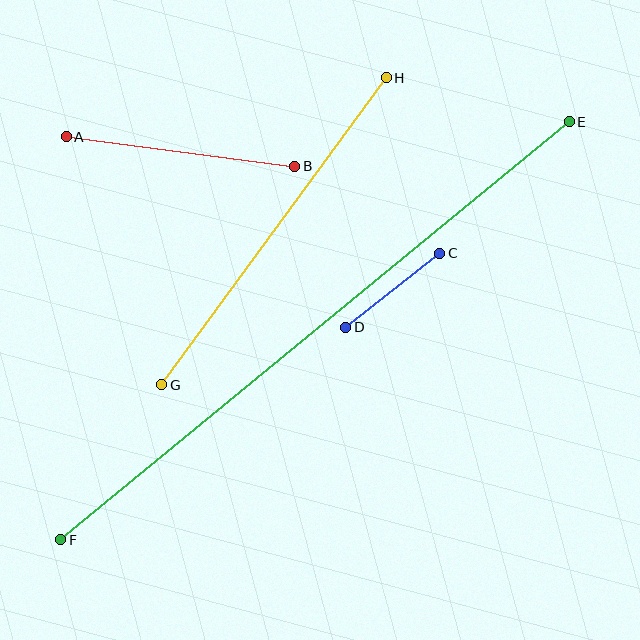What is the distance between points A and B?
The distance is approximately 230 pixels.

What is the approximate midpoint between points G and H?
The midpoint is at approximately (274, 231) pixels.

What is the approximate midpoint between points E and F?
The midpoint is at approximately (315, 331) pixels.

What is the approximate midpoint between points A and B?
The midpoint is at approximately (180, 152) pixels.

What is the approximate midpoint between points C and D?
The midpoint is at approximately (393, 290) pixels.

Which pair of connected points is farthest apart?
Points E and F are farthest apart.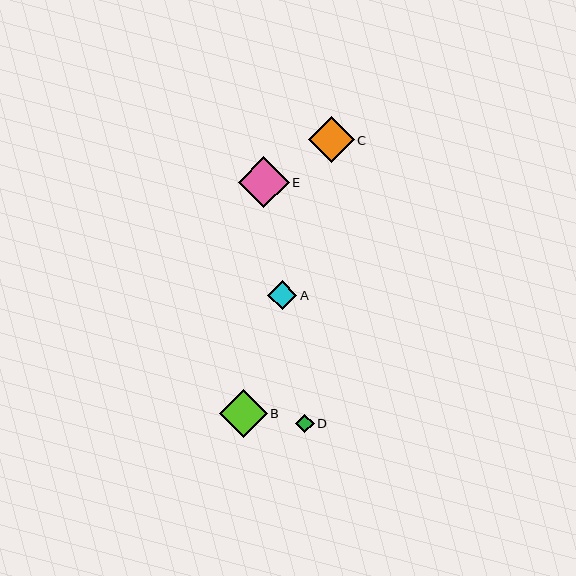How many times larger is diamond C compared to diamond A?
Diamond C is approximately 1.6 times the size of diamond A.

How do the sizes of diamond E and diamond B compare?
Diamond E and diamond B are approximately the same size.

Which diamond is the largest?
Diamond E is the largest with a size of approximately 51 pixels.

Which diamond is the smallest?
Diamond D is the smallest with a size of approximately 18 pixels.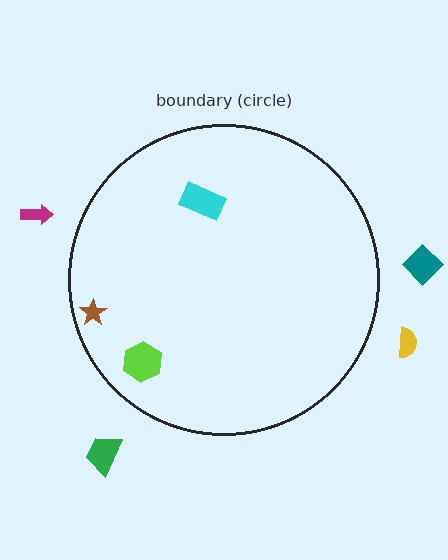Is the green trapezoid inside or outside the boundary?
Outside.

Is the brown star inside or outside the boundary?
Inside.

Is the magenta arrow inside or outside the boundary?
Outside.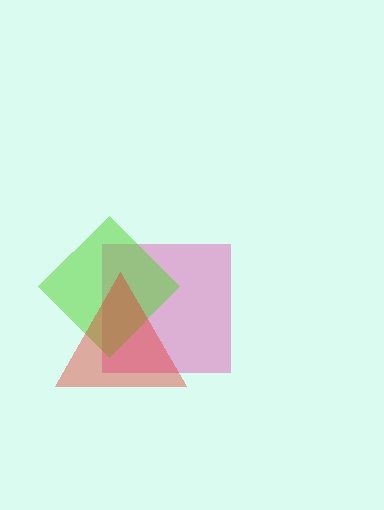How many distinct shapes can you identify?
There are 3 distinct shapes: a pink square, a lime diamond, a red triangle.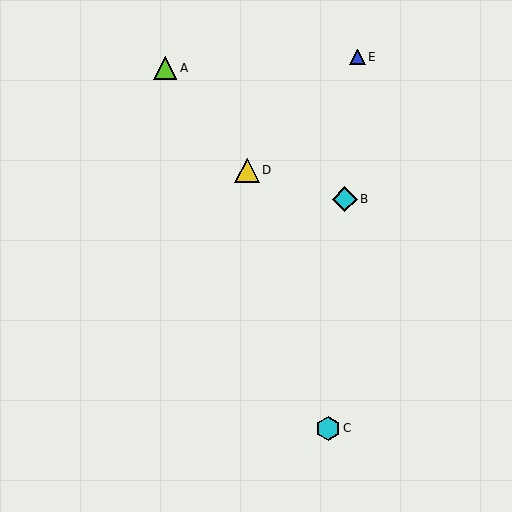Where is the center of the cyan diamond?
The center of the cyan diamond is at (345, 199).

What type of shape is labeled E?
Shape E is a blue triangle.